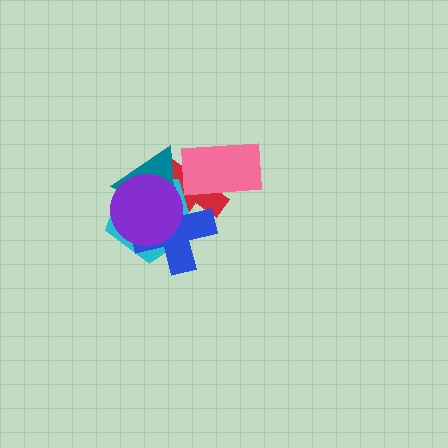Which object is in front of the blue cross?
The purple circle is in front of the blue cross.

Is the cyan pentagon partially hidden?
Yes, it is partially covered by another shape.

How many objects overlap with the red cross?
5 objects overlap with the red cross.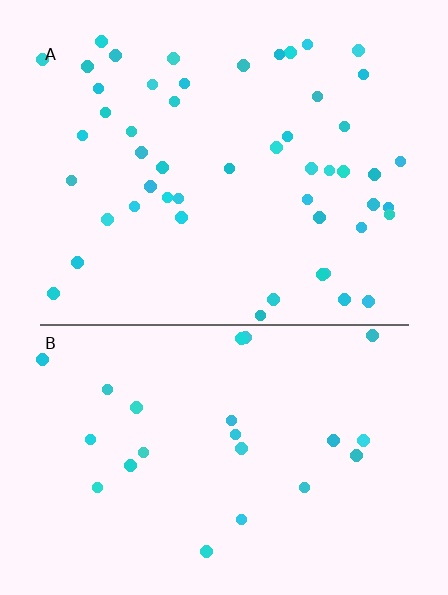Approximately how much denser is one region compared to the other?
Approximately 2.2× — region A over region B.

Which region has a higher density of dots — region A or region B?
A (the top).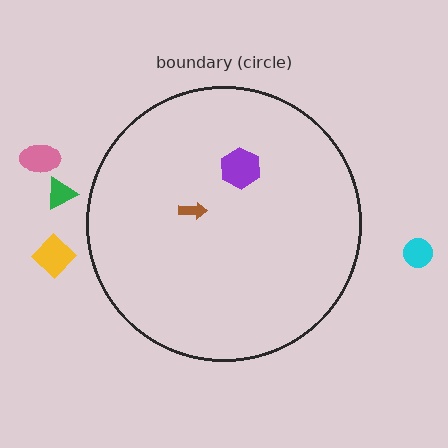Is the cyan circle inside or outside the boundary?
Outside.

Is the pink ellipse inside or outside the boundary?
Outside.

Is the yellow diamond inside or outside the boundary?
Outside.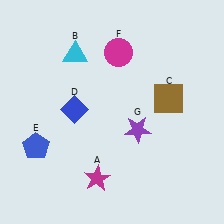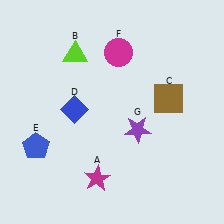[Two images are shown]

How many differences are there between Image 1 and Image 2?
There is 1 difference between the two images.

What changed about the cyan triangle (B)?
In Image 1, B is cyan. In Image 2, it changed to lime.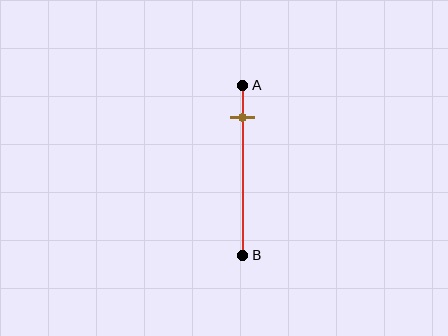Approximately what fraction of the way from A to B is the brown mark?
The brown mark is approximately 20% of the way from A to B.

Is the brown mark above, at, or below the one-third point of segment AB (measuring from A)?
The brown mark is above the one-third point of segment AB.